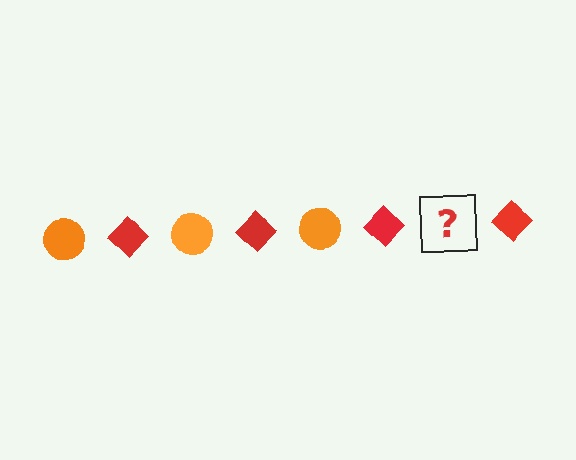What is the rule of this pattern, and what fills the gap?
The rule is that the pattern alternates between orange circle and red diamond. The gap should be filled with an orange circle.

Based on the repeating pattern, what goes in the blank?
The blank should be an orange circle.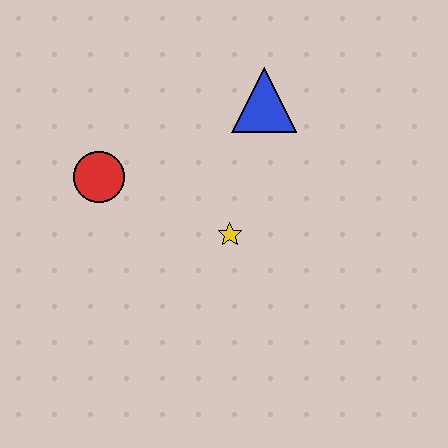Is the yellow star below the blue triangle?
Yes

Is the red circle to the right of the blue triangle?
No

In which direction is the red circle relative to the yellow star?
The red circle is to the left of the yellow star.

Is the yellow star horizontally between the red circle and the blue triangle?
Yes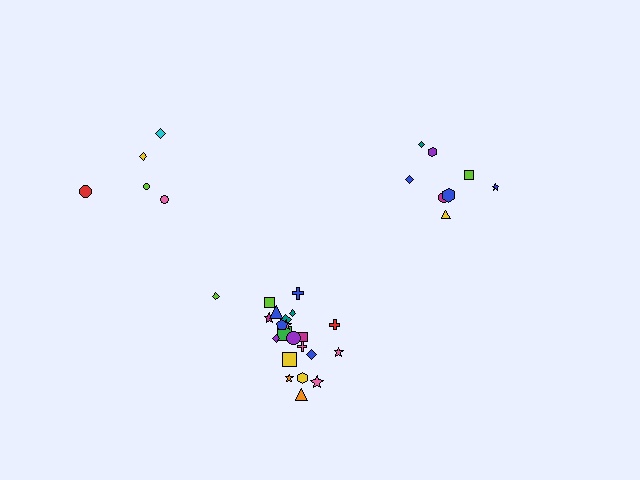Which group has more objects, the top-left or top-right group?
The top-right group.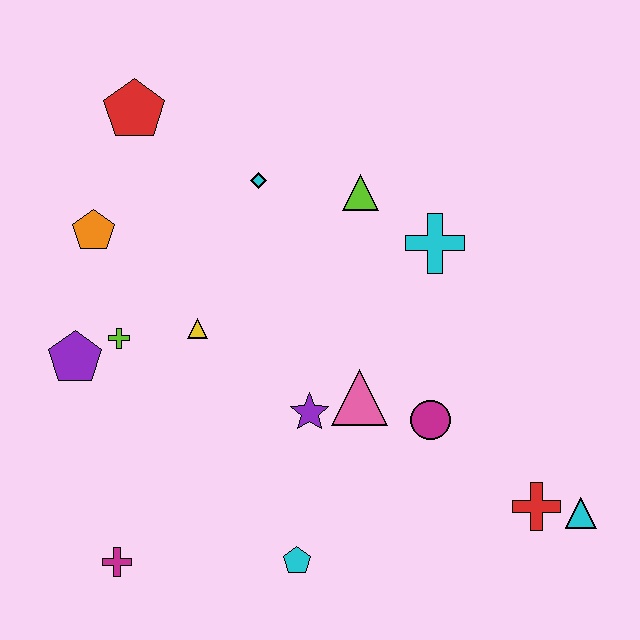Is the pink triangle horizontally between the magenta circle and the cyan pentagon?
Yes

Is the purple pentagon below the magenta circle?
No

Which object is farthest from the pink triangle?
The red pentagon is farthest from the pink triangle.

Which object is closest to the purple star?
The pink triangle is closest to the purple star.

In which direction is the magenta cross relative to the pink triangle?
The magenta cross is to the left of the pink triangle.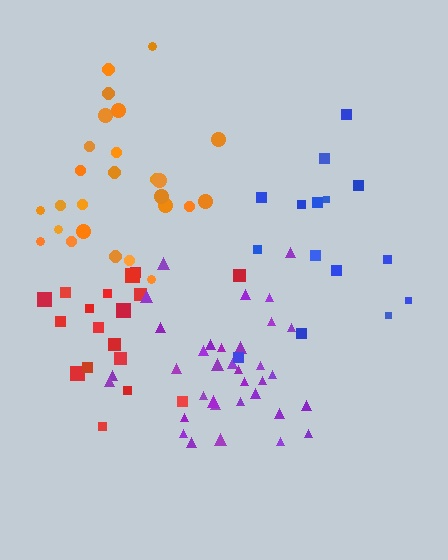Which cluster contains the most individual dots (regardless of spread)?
Purple (35).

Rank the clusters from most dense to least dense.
purple, red, orange, blue.